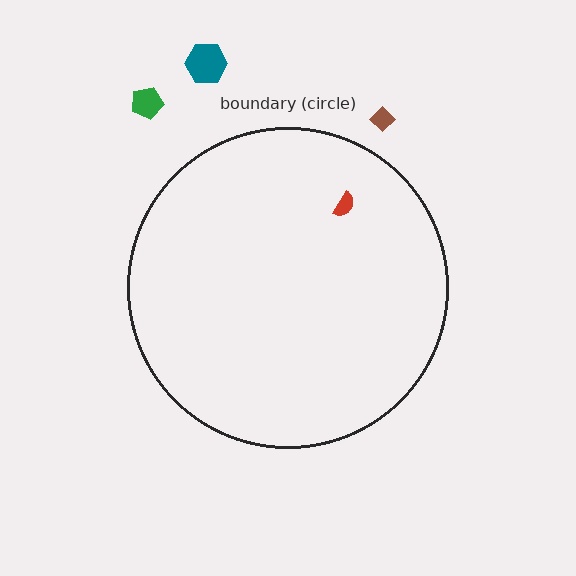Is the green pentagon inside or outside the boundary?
Outside.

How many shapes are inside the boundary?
1 inside, 3 outside.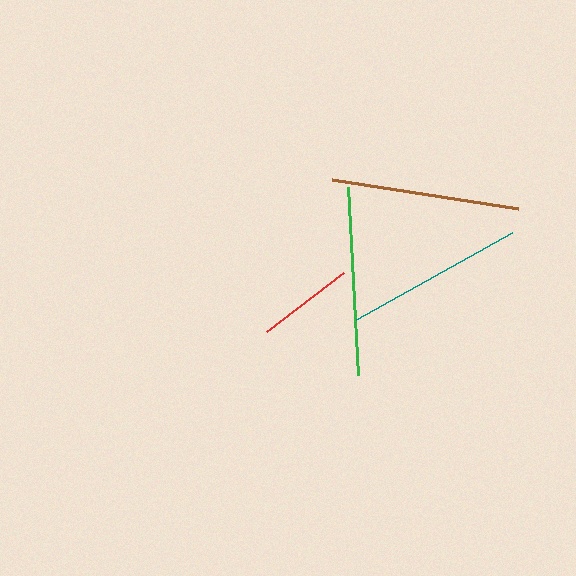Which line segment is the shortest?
The red line is the shortest at approximately 97 pixels.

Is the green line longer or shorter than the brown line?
The brown line is longer than the green line.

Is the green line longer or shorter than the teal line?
The green line is longer than the teal line.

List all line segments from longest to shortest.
From longest to shortest: brown, green, teal, red.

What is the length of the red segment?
The red segment is approximately 97 pixels long.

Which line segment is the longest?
The brown line is the longest at approximately 189 pixels.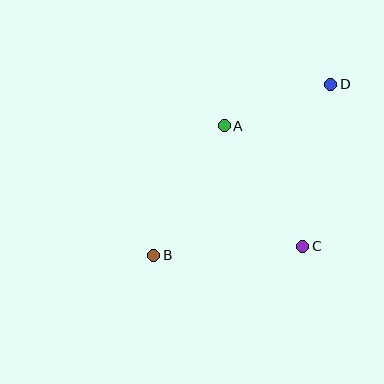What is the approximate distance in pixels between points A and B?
The distance between A and B is approximately 148 pixels.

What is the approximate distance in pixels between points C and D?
The distance between C and D is approximately 164 pixels.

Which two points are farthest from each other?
Points B and D are farthest from each other.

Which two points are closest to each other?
Points A and D are closest to each other.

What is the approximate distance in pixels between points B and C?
The distance between B and C is approximately 150 pixels.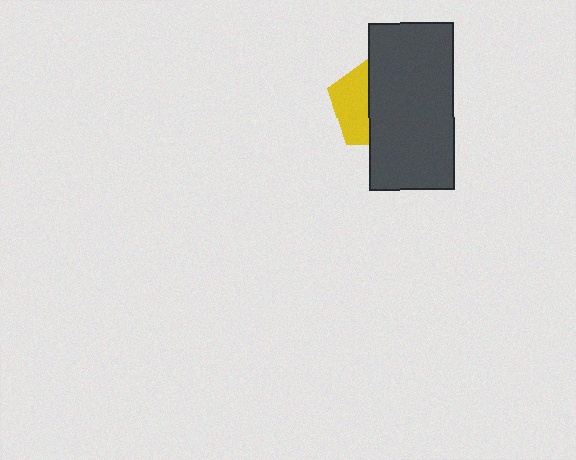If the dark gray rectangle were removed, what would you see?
You would see the complete yellow pentagon.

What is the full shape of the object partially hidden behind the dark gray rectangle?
The partially hidden object is a yellow pentagon.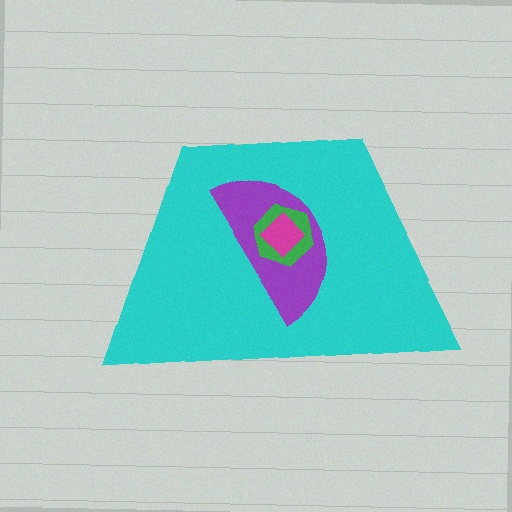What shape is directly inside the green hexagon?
The magenta diamond.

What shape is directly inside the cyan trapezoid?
The purple semicircle.